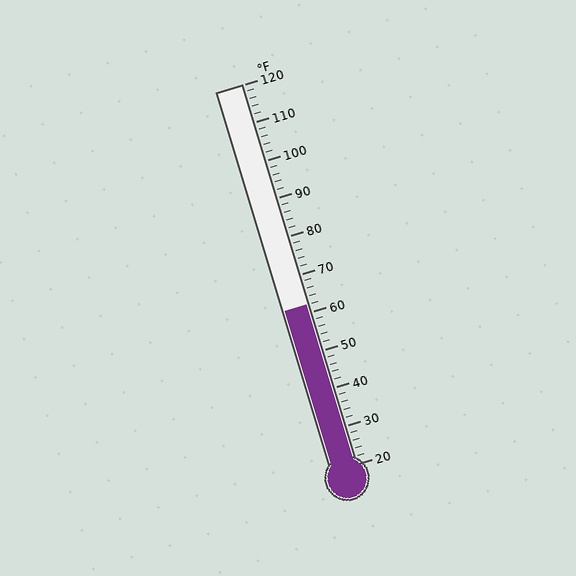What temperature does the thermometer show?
The thermometer shows approximately 62°F.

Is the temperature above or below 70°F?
The temperature is below 70°F.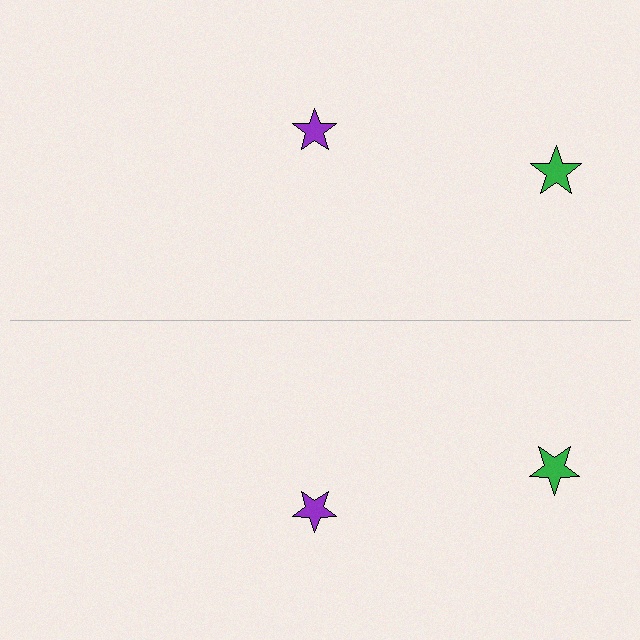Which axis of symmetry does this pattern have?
The pattern has a horizontal axis of symmetry running through the center of the image.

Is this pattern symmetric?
Yes, this pattern has bilateral (reflection) symmetry.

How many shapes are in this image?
There are 4 shapes in this image.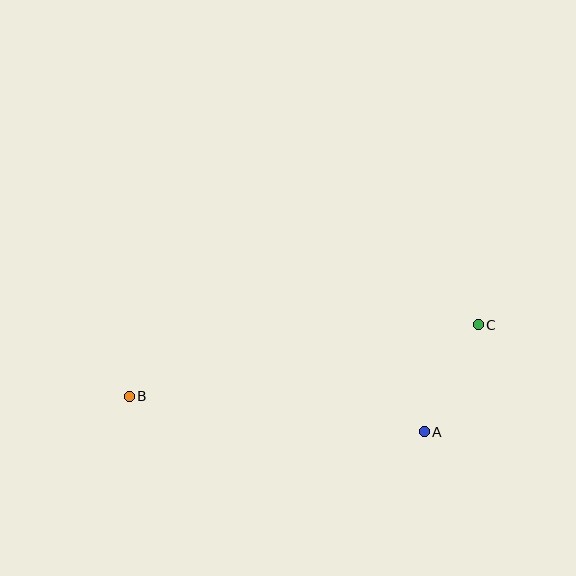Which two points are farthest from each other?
Points B and C are farthest from each other.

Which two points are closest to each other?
Points A and C are closest to each other.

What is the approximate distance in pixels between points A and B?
The distance between A and B is approximately 297 pixels.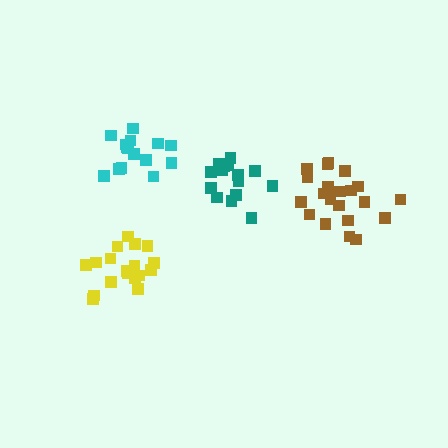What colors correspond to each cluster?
The clusters are colored: brown, yellow, cyan, teal.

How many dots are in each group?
Group 1: 21 dots, Group 2: 18 dots, Group 3: 15 dots, Group 4: 15 dots (69 total).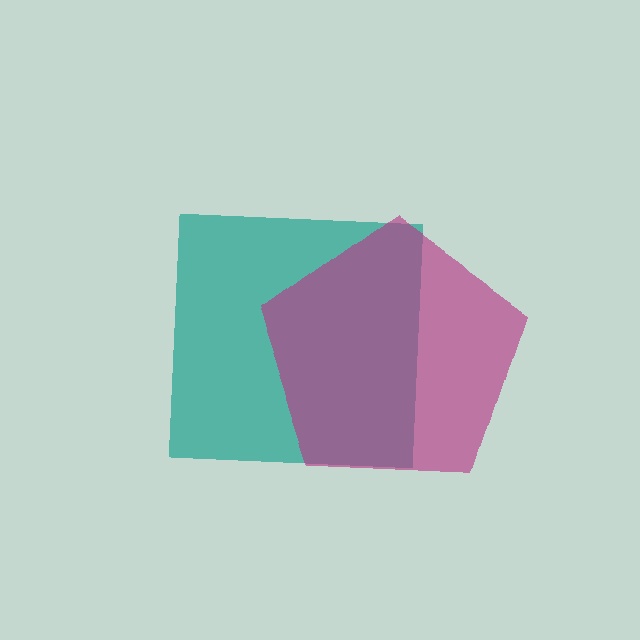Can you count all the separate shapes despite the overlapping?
Yes, there are 2 separate shapes.